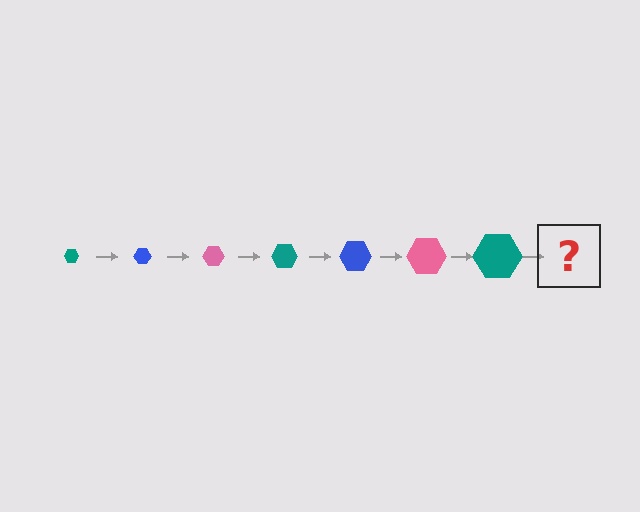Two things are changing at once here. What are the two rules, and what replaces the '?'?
The two rules are that the hexagon grows larger each step and the color cycles through teal, blue, and pink. The '?' should be a blue hexagon, larger than the previous one.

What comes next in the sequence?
The next element should be a blue hexagon, larger than the previous one.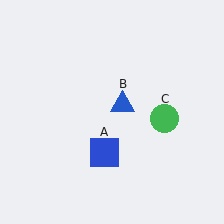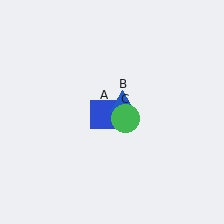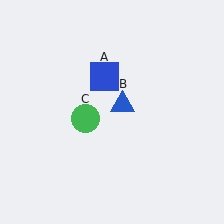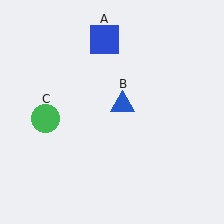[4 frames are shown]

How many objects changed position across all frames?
2 objects changed position: blue square (object A), green circle (object C).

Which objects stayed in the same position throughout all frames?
Blue triangle (object B) remained stationary.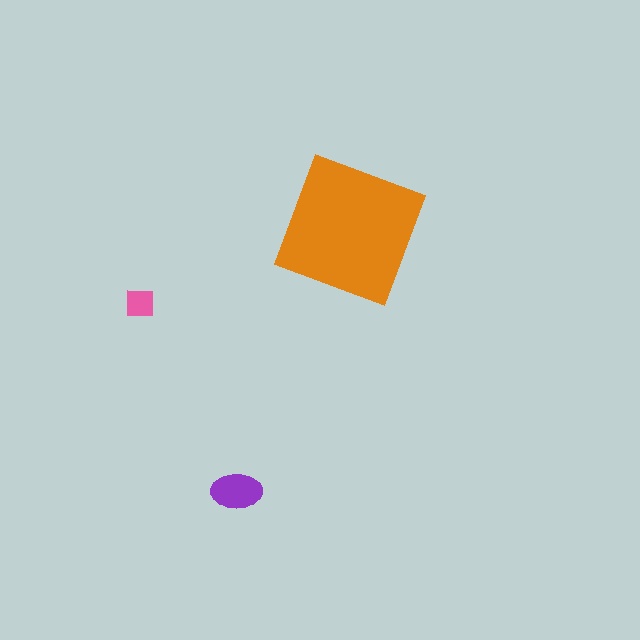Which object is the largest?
The orange square.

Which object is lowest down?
The purple ellipse is bottommost.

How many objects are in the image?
There are 3 objects in the image.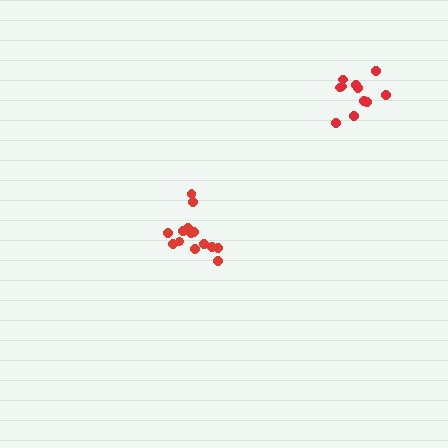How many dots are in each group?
Group 1: 14 dots, Group 2: 11 dots (25 total).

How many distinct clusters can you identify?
There are 2 distinct clusters.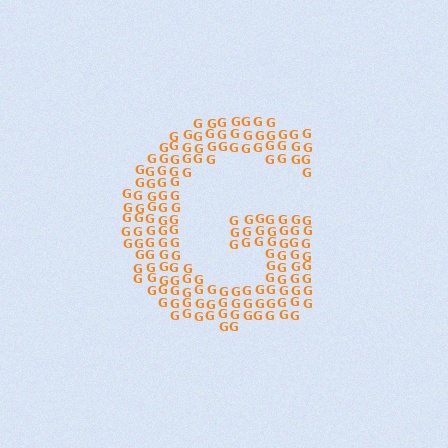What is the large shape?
The large shape is the letter G.